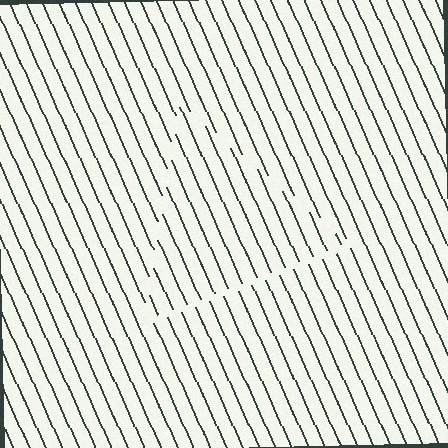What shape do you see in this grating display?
An illusory triangle. The interior of the shape contains the same grating, shifted by half a period — the contour is defined by the phase discontinuity where line-ends from the inner and outer gratings abut.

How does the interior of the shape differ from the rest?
The interior of the shape contains the same grating, shifted by half a period — the contour is defined by the phase discontinuity where line-ends from the inner and outer gratings abut.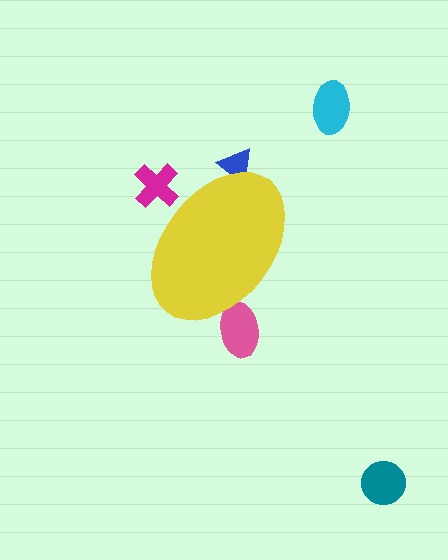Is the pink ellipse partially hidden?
Yes, the pink ellipse is partially hidden behind the yellow ellipse.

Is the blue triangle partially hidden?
Yes, the blue triangle is partially hidden behind the yellow ellipse.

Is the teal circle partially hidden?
No, the teal circle is fully visible.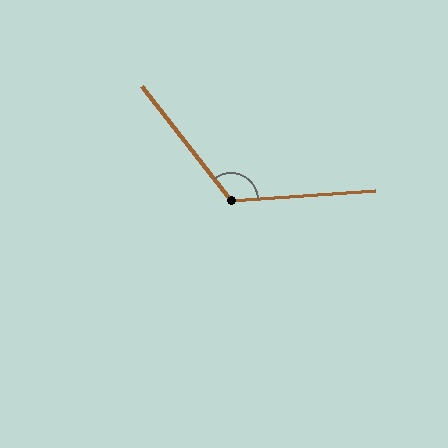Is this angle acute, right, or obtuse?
It is obtuse.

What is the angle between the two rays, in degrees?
Approximately 124 degrees.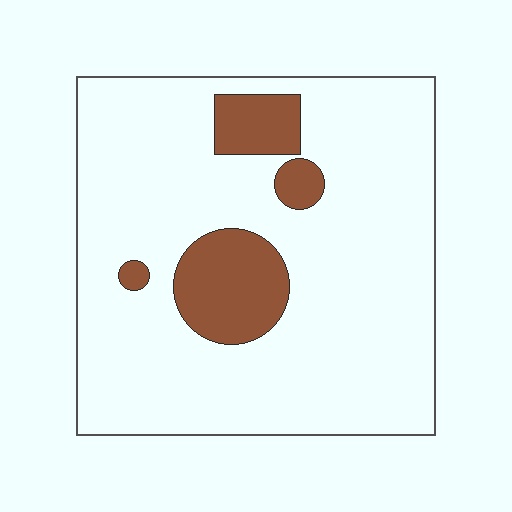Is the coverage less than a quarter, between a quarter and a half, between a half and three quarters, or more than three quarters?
Less than a quarter.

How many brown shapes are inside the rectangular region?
4.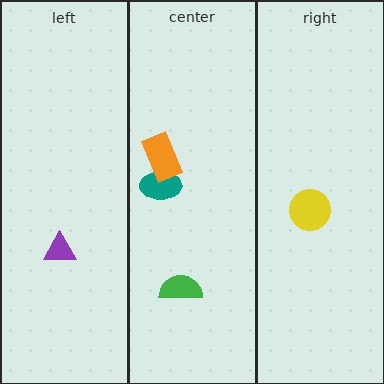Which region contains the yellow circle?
The right region.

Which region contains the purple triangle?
The left region.